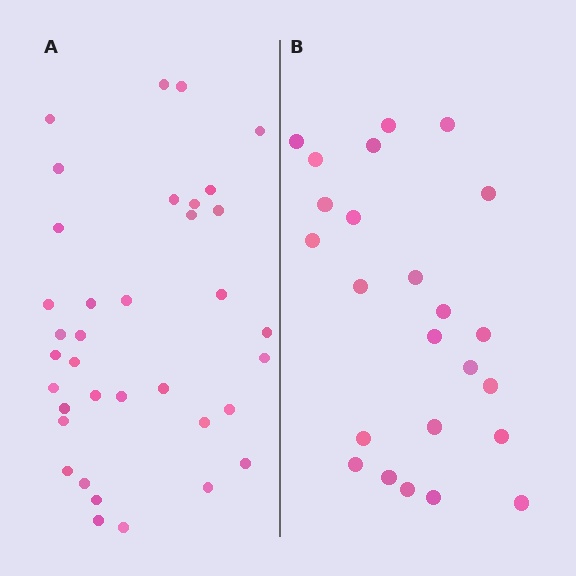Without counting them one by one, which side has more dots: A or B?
Region A (the left region) has more dots.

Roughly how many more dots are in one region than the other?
Region A has roughly 12 or so more dots than region B.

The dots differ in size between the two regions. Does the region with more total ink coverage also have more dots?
No. Region B has more total ink coverage because its dots are larger, but region A actually contains more individual dots. Total area can be misleading — the number of items is what matters here.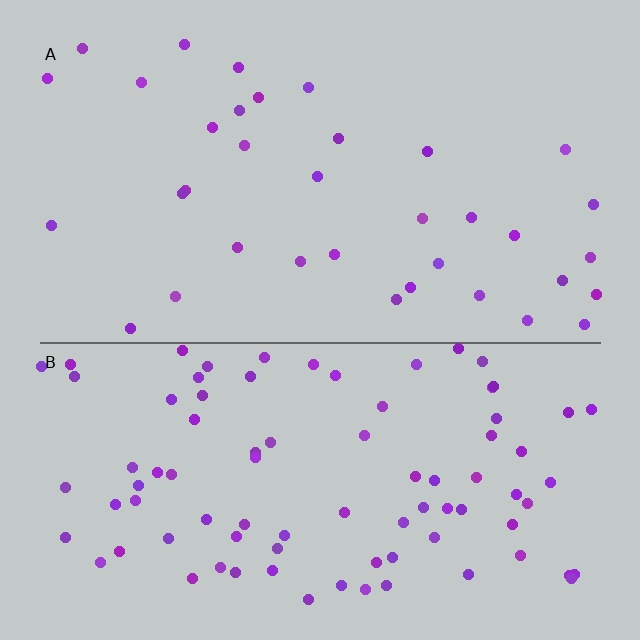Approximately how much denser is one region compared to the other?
Approximately 2.4× — region B over region A.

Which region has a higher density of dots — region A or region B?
B (the bottom).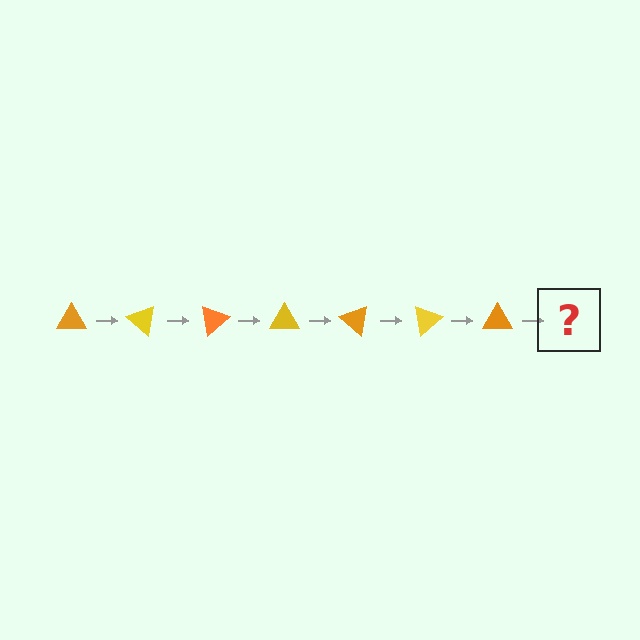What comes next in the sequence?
The next element should be a yellow triangle, rotated 280 degrees from the start.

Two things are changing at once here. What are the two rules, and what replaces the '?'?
The two rules are that it rotates 40 degrees each step and the color cycles through orange and yellow. The '?' should be a yellow triangle, rotated 280 degrees from the start.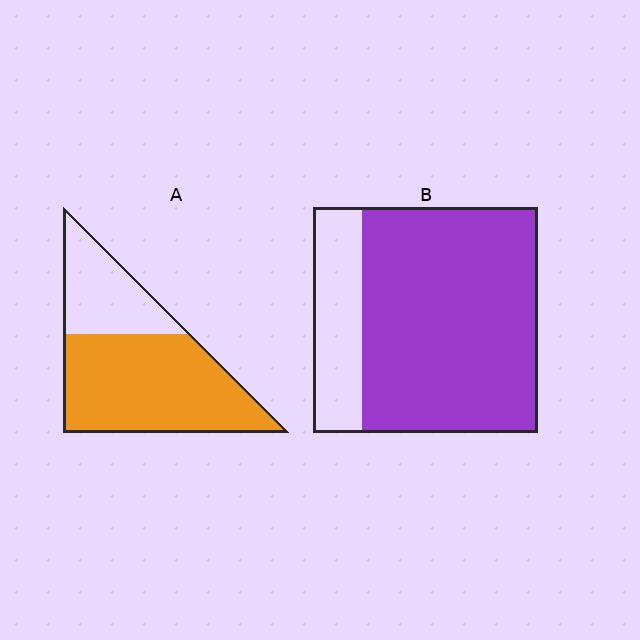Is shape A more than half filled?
Yes.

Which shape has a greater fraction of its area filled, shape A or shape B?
Shape B.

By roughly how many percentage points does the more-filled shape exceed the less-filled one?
By roughly 10 percentage points (B over A).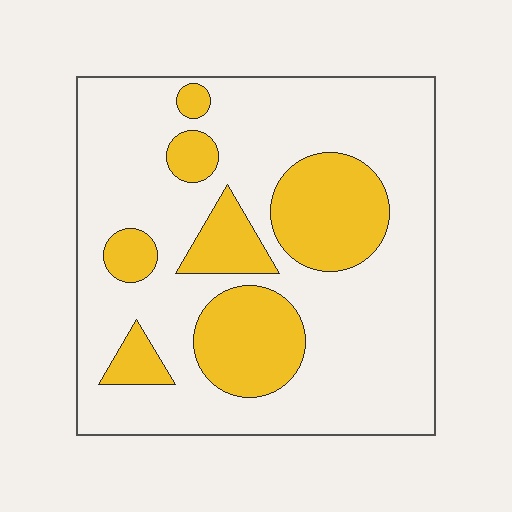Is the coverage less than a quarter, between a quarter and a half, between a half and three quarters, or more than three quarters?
Between a quarter and a half.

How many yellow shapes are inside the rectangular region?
7.